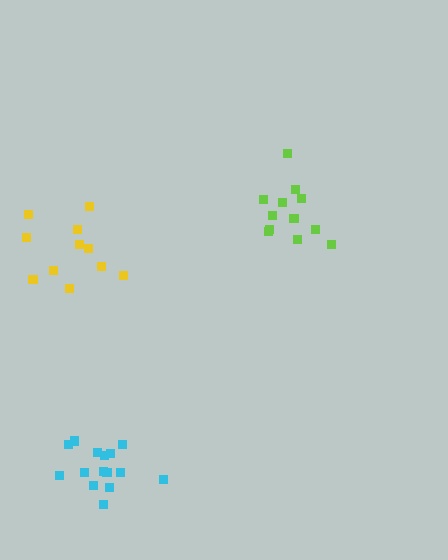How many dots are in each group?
Group 1: 12 dots, Group 2: 11 dots, Group 3: 15 dots (38 total).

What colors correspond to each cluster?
The clusters are colored: lime, yellow, cyan.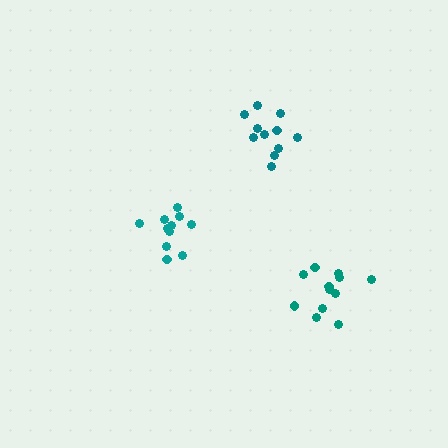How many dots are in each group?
Group 1: 11 dots, Group 2: 11 dots, Group 3: 12 dots (34 total).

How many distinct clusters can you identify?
There are 3 distinct clusters.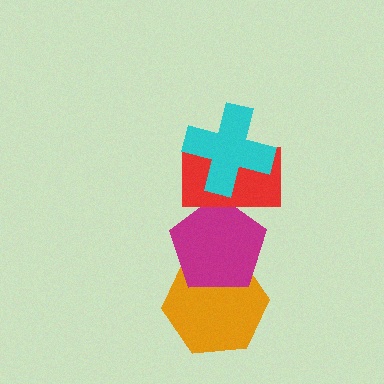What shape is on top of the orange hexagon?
The magenta pentagon is on top of the orange hexagon.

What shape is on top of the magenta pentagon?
The red rectangle is on top of the magenta pentagon.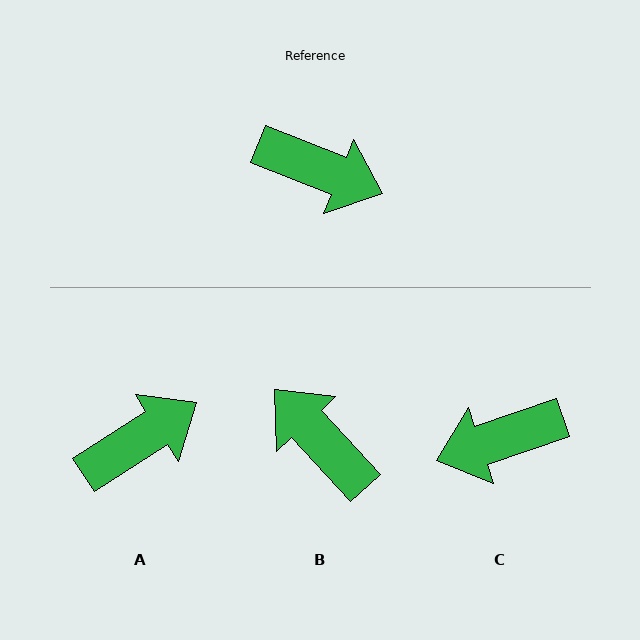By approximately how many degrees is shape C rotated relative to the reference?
Approximately 139 degrees clockwise.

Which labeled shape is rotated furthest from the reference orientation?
B, about 155 degrees away.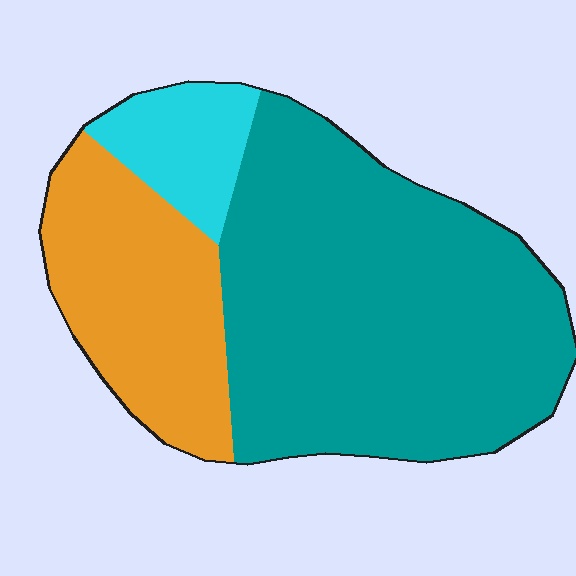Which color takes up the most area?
Teal, at roughly 65%.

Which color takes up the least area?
Cyan, at roughly 10%.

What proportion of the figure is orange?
Orange takes up about one quarter (1/4) of the figure.